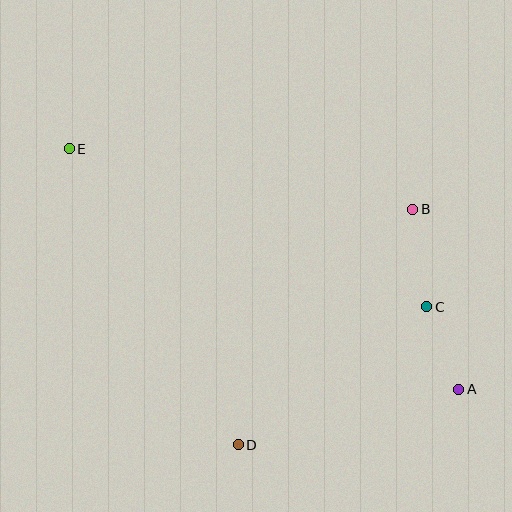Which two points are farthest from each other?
Points A and E are farthest from each other.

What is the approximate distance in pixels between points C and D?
The distance between C and D is approximately 234 pixels.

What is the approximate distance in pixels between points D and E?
The distance between D and E is approximately 341 pixels.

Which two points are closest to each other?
Points A and C are closest to each other.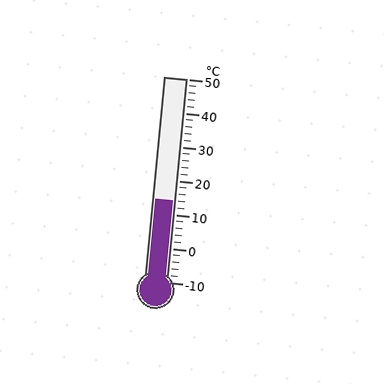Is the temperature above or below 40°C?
The temperature is below 40°C.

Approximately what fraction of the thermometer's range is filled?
The thermometer is filled to approximately 40% of its range.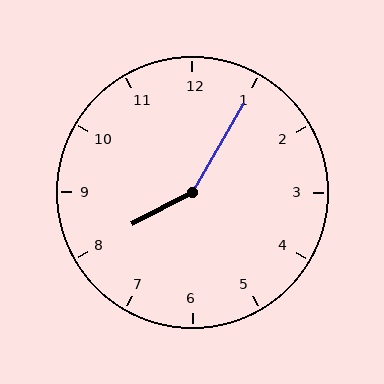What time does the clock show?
8:05.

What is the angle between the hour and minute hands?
Approximately 148 degrees.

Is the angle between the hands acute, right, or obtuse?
It is obtuse.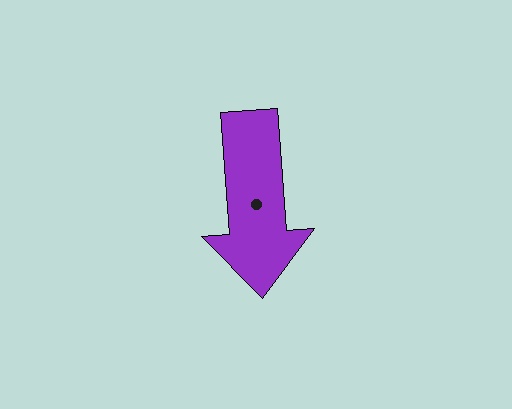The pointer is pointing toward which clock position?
Roughly 6 o'clock.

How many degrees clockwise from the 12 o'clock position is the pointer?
Approximately 176 degrees.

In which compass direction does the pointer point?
South.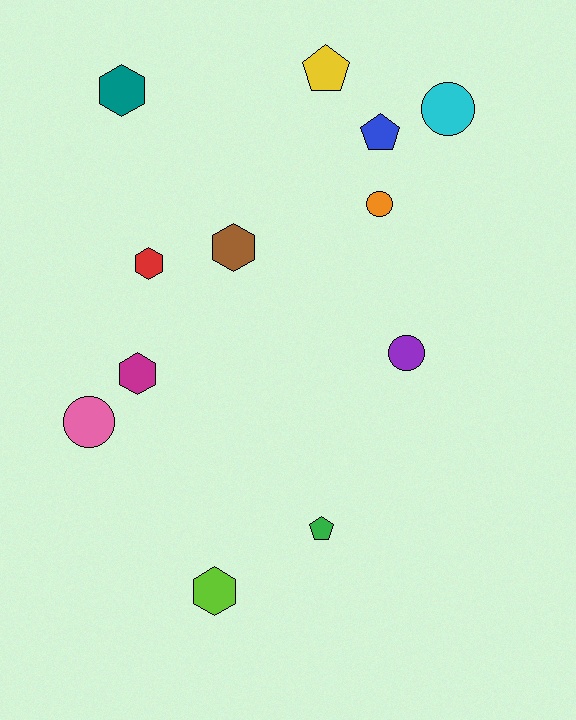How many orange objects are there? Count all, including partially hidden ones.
There is 1 orange object.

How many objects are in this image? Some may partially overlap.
There are 12 objects.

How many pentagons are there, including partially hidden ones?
There are 3 pentagons.